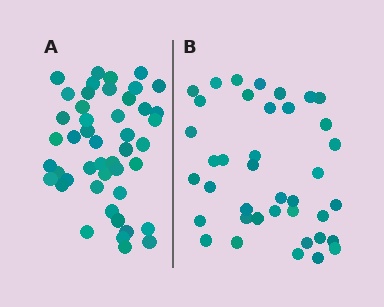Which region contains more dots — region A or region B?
Region A (the left region) has more dots.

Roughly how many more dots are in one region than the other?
Region A has roughly 8 or so more dots than region B.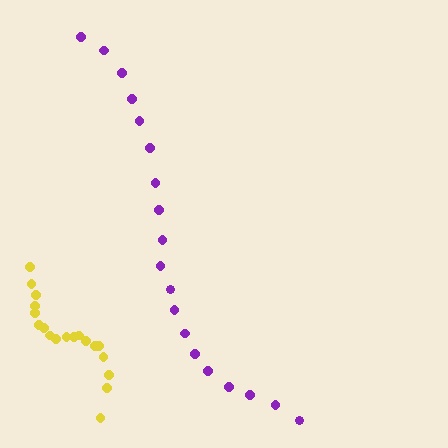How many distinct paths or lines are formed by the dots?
There are 2 distinct paths.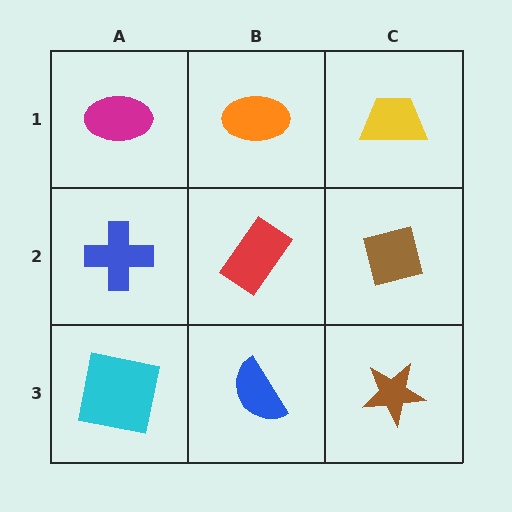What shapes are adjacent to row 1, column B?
A red rectangle (row 2, column B), a magenta ellipse (row 1, column A), a yellow trapezoid (row 1, column C).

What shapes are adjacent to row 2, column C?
A yellow trapezoid (row 1, column C), a brown star (row 3, column C), a red rectangle (row 2, column B).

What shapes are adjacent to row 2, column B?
An orange ellipse (row 1, column B), a blue semicircle (row 3, column B), a blue cross (row 2, column A), a brown square (row 2, column C).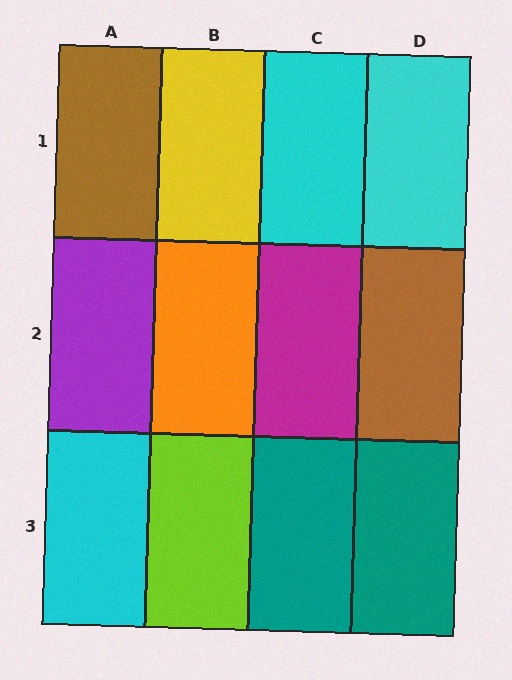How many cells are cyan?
3 cells are cyan.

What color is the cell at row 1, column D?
Cyan.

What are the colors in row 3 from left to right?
Cyan, lime, teal, teal.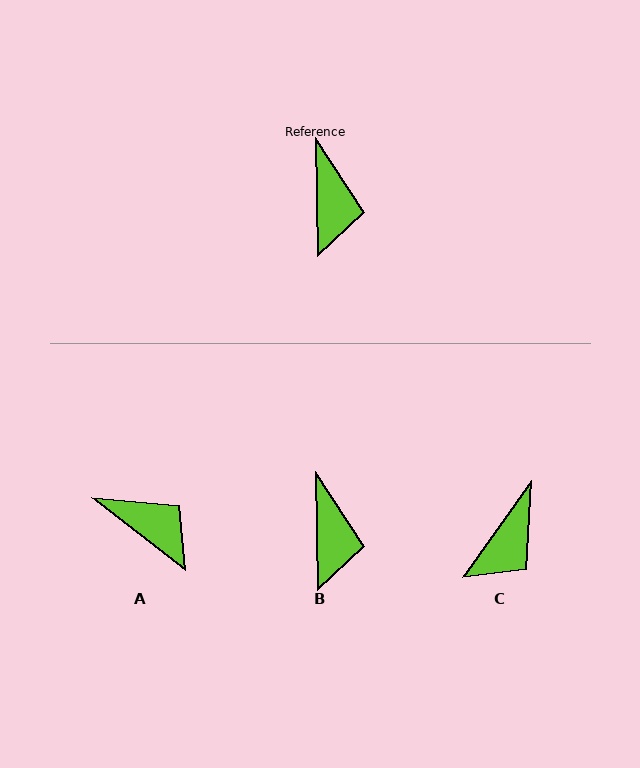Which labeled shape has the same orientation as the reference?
B.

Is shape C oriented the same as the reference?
No, it is off by about 36 degrees.